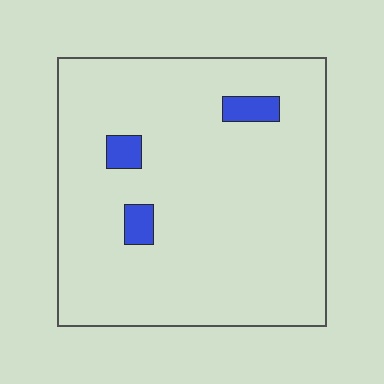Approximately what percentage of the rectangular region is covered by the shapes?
Approximately 5%.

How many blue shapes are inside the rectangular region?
3.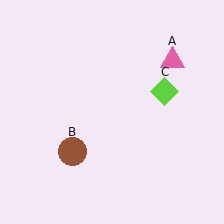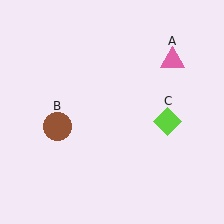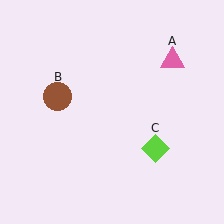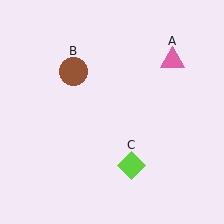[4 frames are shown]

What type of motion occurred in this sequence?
The brown circle (object B), lime diamond (object C) rotated clockwise around the center of the scene.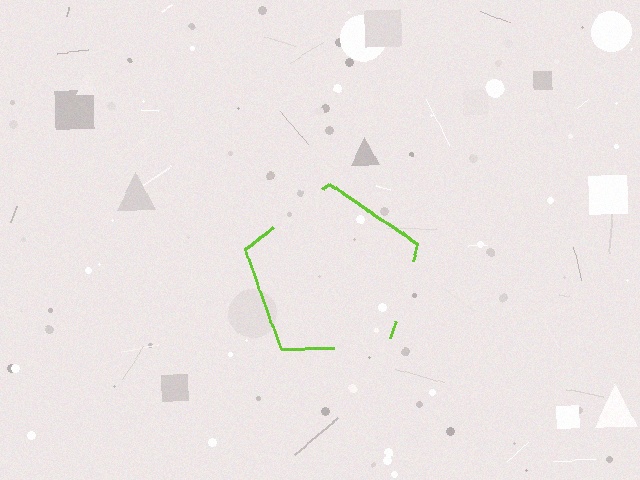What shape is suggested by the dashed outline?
The dashed outline suggests a pentagon.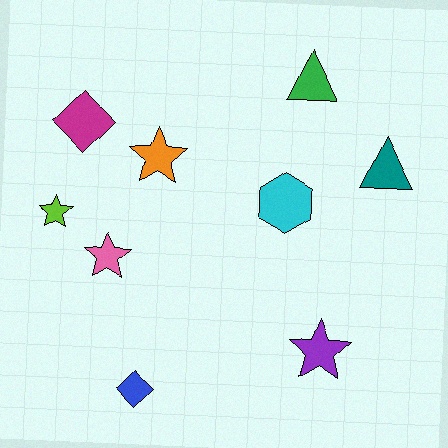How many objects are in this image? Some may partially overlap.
There are 9 objects.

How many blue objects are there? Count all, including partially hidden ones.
There is 1 blue object.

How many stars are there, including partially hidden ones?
There are 4 stars.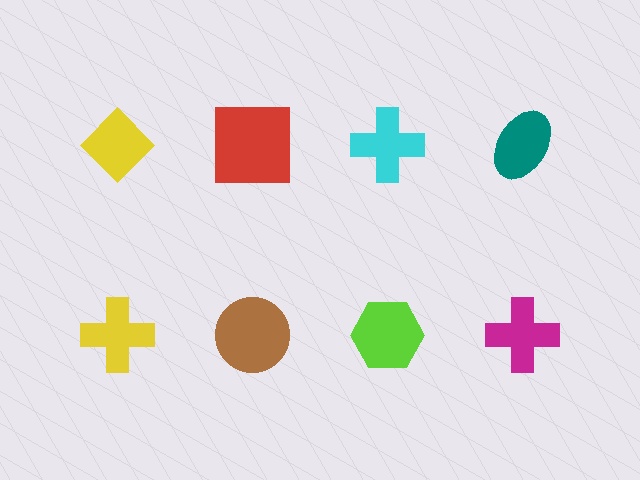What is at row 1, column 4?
A teal ellipse.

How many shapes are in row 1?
4 shapes.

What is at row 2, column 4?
A magenta cross.